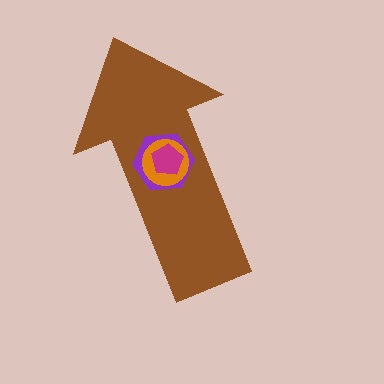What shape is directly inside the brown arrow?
The purple hexagon.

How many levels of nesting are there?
4.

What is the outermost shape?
The brown arrow.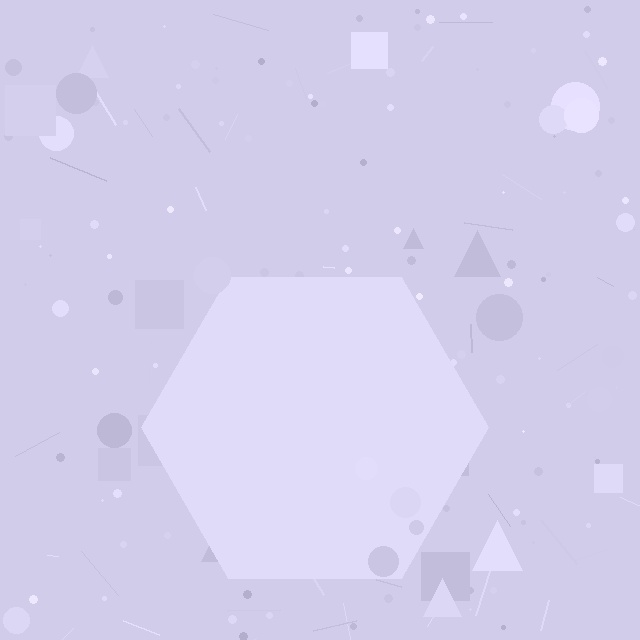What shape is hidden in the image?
A hexagon is hidden in the image.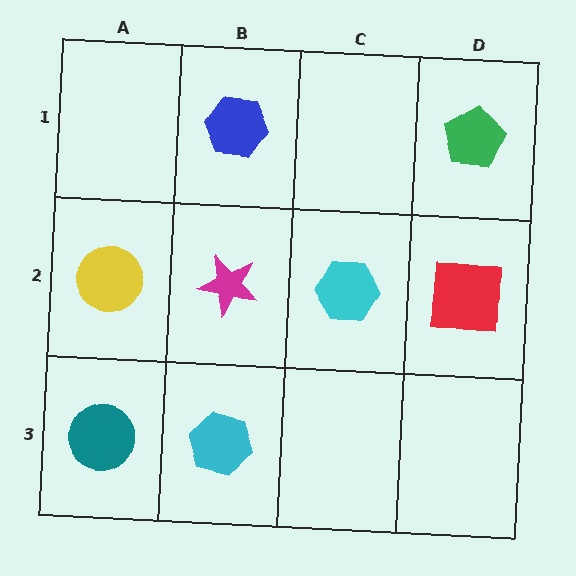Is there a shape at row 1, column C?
No, that cell is empty.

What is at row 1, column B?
A blue hexagon.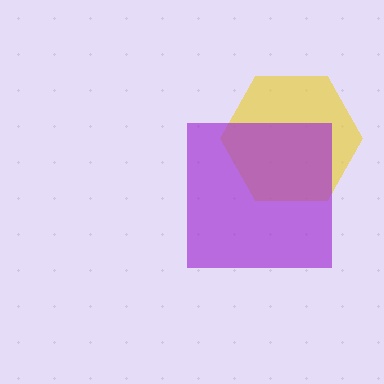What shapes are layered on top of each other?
The layered shapes are: a yellow hexagon, a purple square.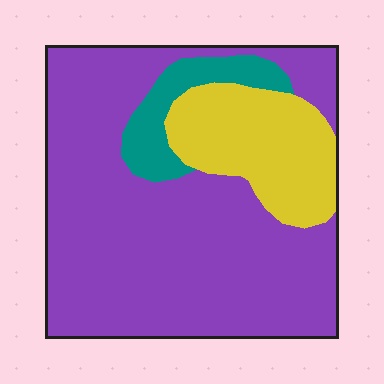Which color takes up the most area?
Purple, at roughly 70%.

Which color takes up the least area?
Teal, at roughly 10%.